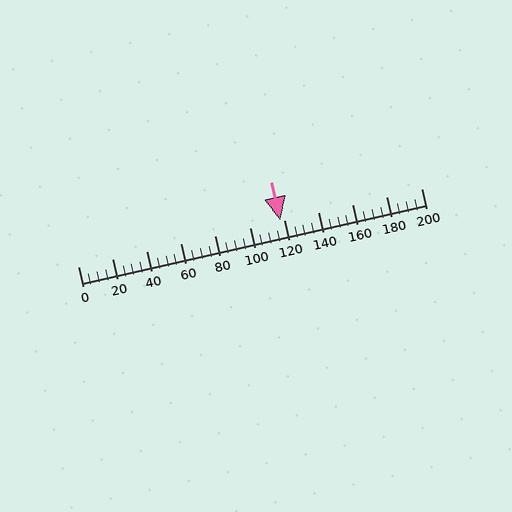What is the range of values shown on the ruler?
The ruler shows values from 0 to 200.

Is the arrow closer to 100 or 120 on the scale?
The arrow is closer to 120.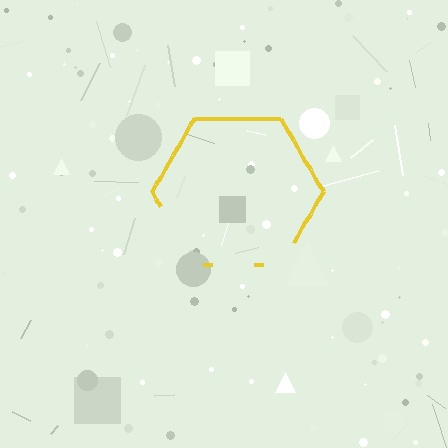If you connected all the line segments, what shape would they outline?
They would outline a hexagon.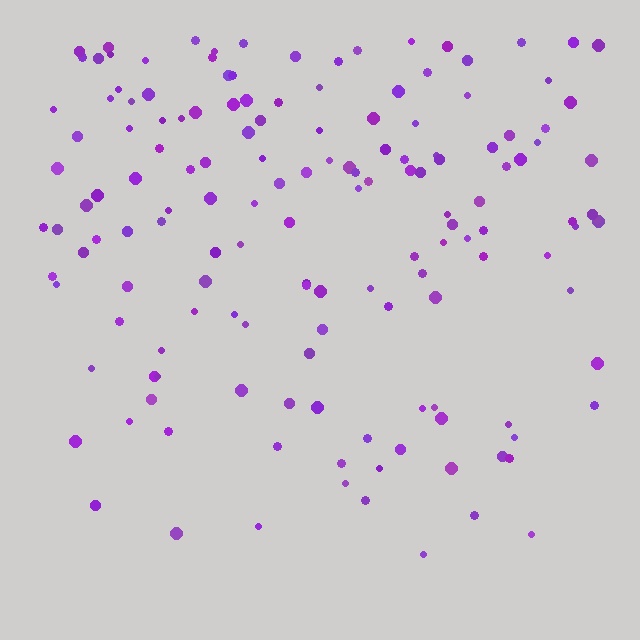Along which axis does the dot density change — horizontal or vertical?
Vertical.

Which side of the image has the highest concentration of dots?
The top.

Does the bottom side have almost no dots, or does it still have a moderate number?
Still a moderate number, just noticeably fewer than the top.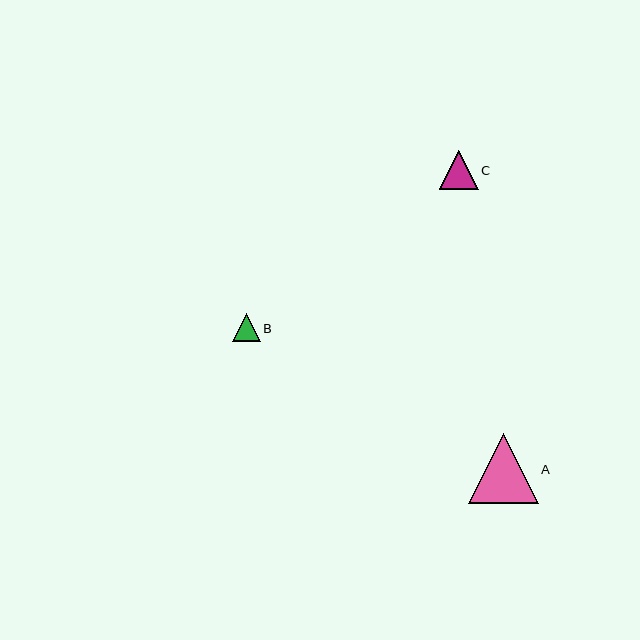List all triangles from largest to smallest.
From largest to smallest: A, C, B.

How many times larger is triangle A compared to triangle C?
Triangle A is approximately 1.8 times the size of triangle C.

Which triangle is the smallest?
Triangle B is the smallest with a size of approximately 28 pixels.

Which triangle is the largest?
Triangle A is the largest with a size of approximately 70 pixels.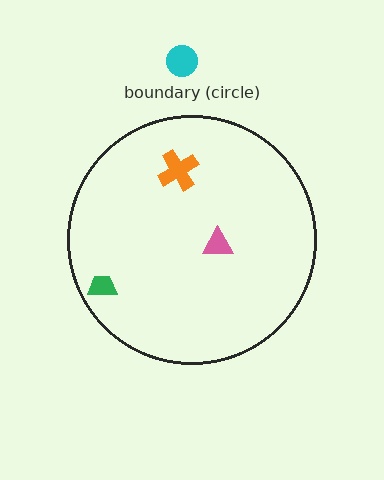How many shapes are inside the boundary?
3 inside, 1 outside.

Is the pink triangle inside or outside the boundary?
Inside.